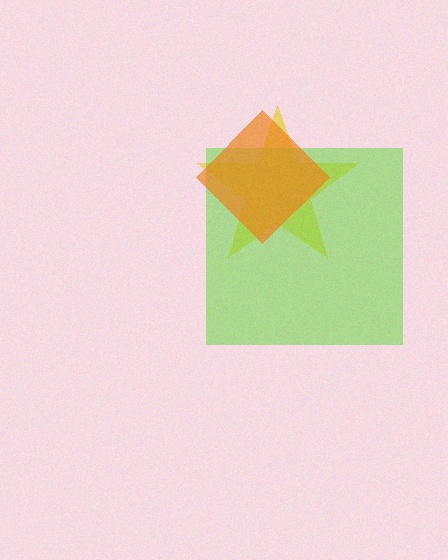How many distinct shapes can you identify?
There are 3 distinct shapes: a yellow star, a lime square, an orange diamond.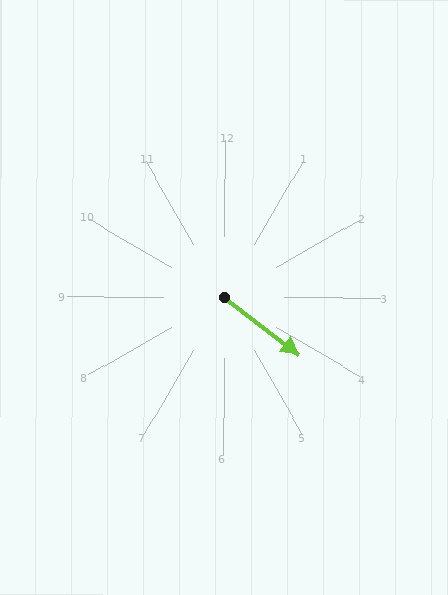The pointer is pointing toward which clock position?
Roughly 4 o'clock.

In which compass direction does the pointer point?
Southeast.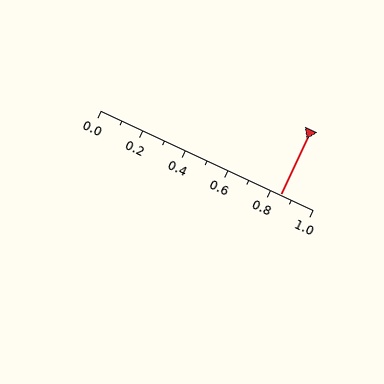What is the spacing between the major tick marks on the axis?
The major ticks are spaced 0.2 apart.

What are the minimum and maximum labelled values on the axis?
The axis runs from 0.0 to 1.0.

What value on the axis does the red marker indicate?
The marker indicates approximately 0.85.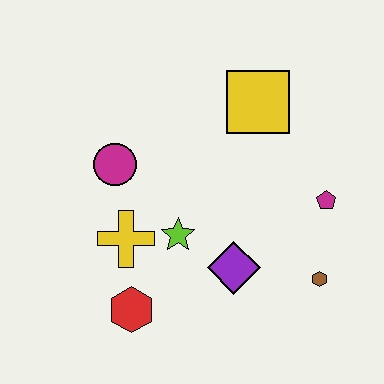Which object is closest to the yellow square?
The magenta pentagon is closest to the yellow square.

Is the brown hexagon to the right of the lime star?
Yes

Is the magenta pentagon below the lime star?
No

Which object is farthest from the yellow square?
The red hexagon is farthest from the yellow square.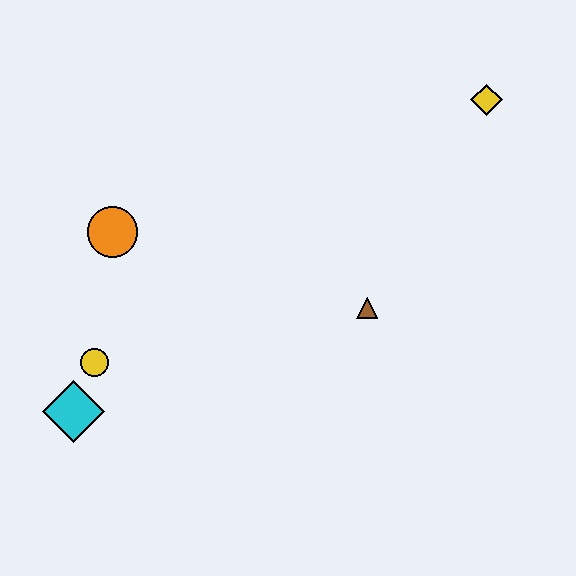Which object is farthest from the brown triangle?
The cyan diamond is farthest from the brown triangle.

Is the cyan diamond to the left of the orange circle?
Yes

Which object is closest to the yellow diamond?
The brown triangle is closest to the yellow diamond.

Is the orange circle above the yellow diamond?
No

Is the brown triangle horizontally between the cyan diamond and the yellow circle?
No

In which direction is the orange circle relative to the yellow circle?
The orange circle is above the yellow circle.